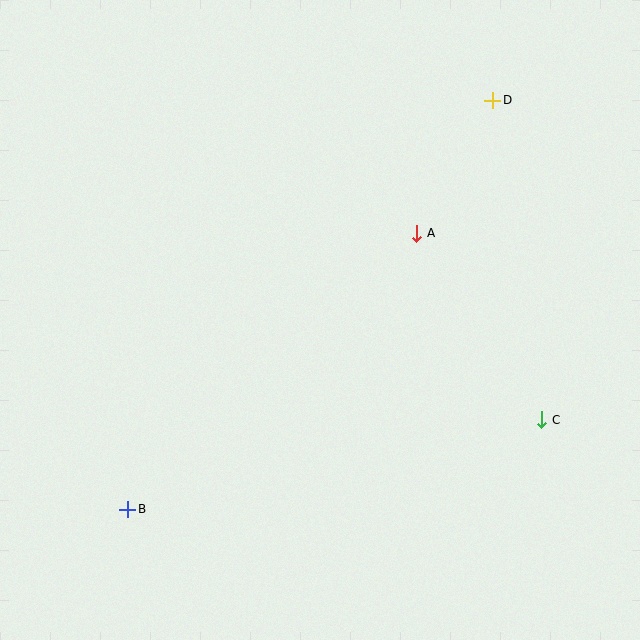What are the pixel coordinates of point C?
Point C is at (542, 420).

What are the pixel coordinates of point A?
Point A is at (417, 233).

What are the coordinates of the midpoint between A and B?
The midpoint between A and B is at (272, 371).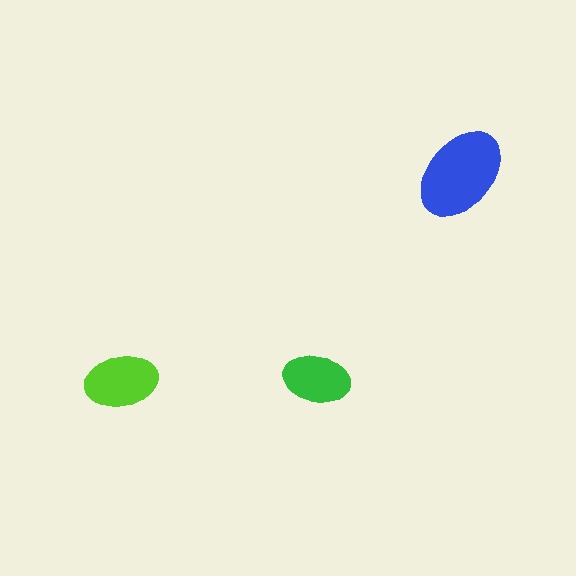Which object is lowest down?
The lime ellipse is bottommost.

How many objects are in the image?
There are 3 objects in the image.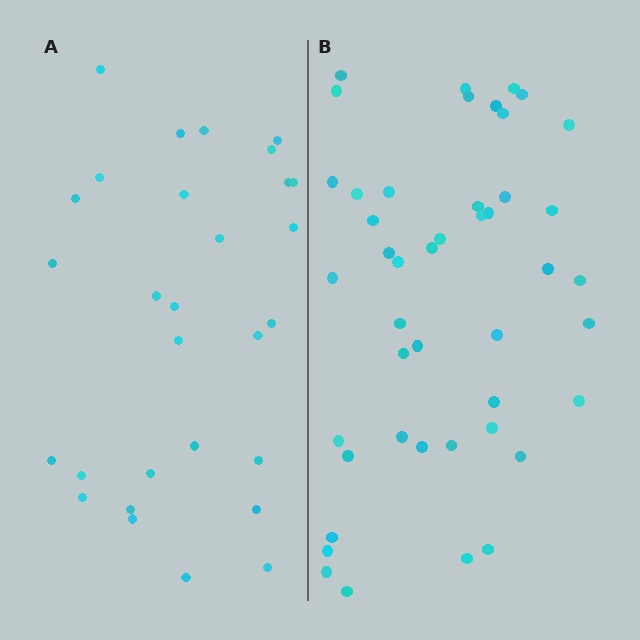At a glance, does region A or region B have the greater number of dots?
Region B (the right region) has more dots.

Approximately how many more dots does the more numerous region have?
Region B has approximately 15 more dots than region A.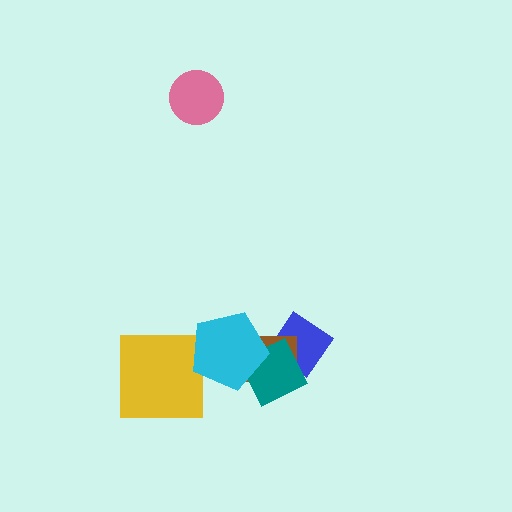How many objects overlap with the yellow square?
1 object overlaps with the yellow square.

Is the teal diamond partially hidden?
Yes, it is partially covered by another shape.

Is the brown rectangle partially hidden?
Yes, it is partially covered by another shape.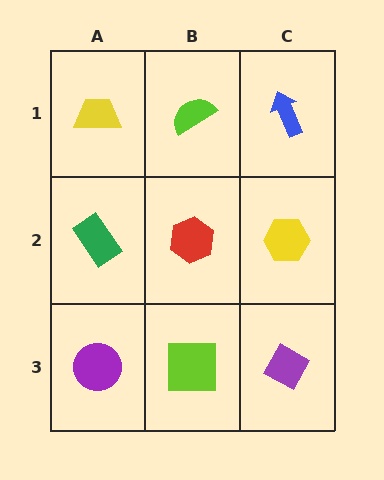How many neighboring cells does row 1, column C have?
2.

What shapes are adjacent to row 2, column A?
A yellow trapezoid (row 1, column A), a purple circle (row 3, column A), a red hexagon (row 2, column B).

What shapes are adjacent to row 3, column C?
A yellow hexagon (row 2, column C), a lime square (row 3, column B).